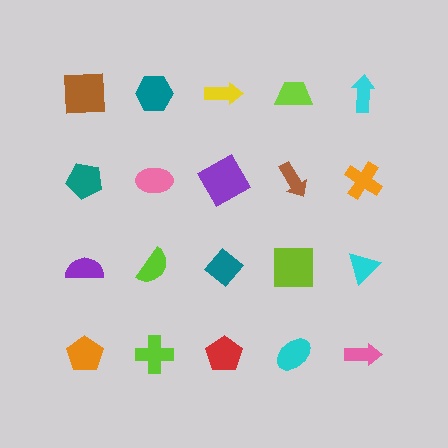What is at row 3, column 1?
A purple semicircle.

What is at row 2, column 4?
A brown arrow.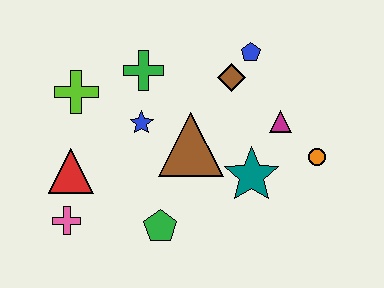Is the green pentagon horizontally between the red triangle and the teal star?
Yes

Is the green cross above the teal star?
Yes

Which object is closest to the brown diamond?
The blue pentagon is closest to the brown diamond.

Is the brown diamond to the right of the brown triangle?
Yes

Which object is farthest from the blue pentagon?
The pink cross is farthest from the blue pentagon.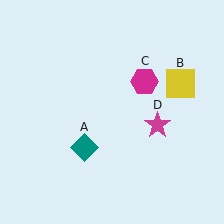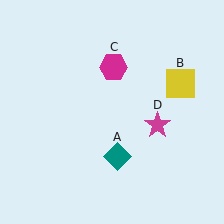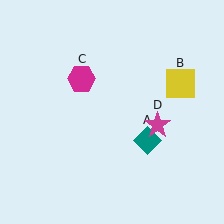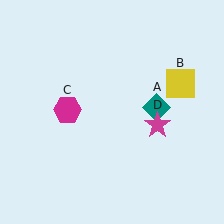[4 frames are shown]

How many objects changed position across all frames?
2 objects changed position: teal diamond (object A), magenta hexagon (object C).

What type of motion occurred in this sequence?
The teal diamond (object A), magenta hexagon (object C) rotated counterclockwise around the center of the scene.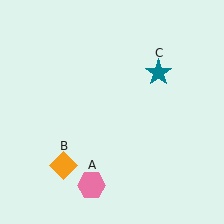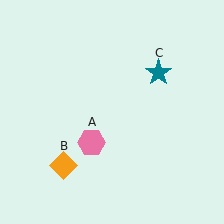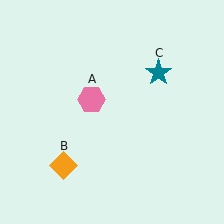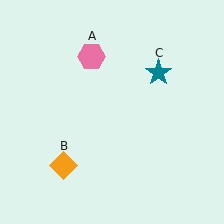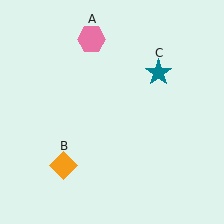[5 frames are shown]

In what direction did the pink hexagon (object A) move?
The pink hexagon (object A) moved up.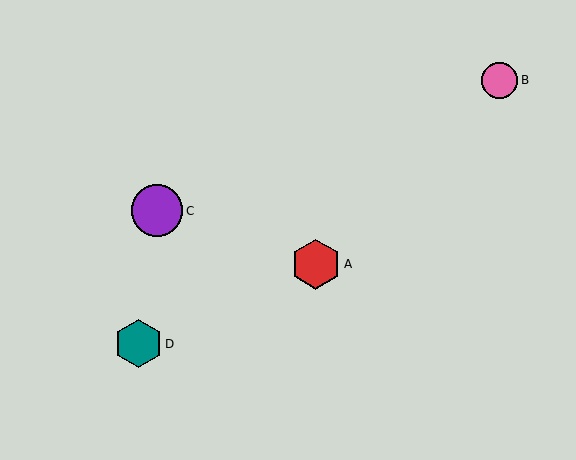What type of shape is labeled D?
Shape D is a teal hexagon.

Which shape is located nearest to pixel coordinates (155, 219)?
The purple circle (labeled C) at (157, 211) is nearest to that location.